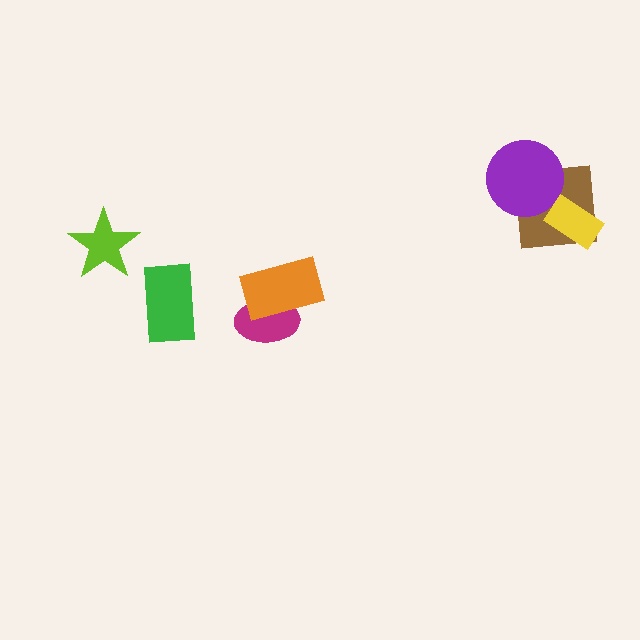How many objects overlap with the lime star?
0 objects overlap with the lime star.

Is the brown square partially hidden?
Yes, it is partially covered by another shape.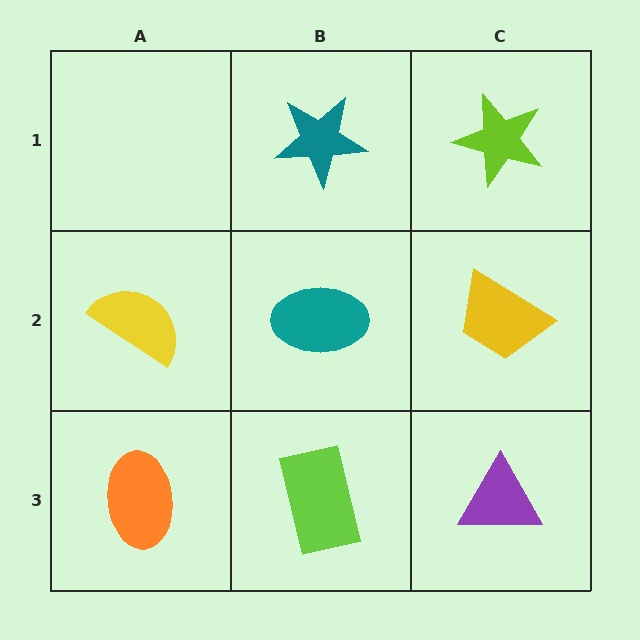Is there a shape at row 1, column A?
No, that cell is empty.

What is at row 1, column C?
A lime star.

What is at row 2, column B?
A teal ellipse.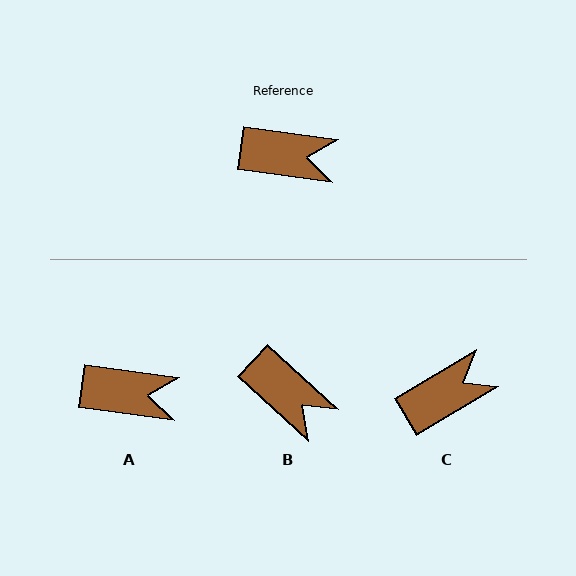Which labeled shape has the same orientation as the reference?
A.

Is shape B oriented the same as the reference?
No, it is off by about 35 degrees.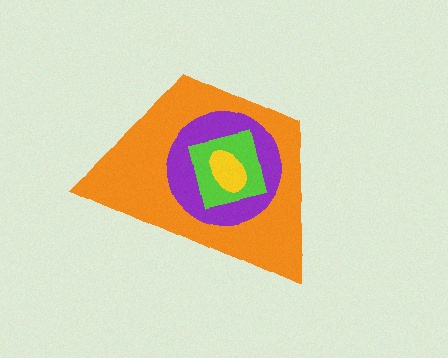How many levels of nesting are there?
4.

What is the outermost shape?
The orange trapezoid.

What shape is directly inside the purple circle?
The lime square.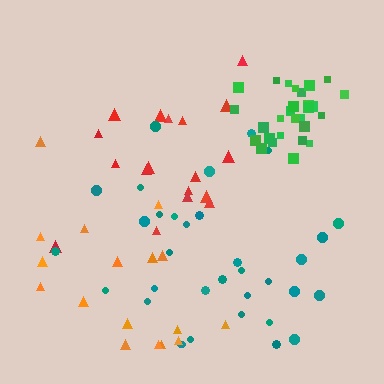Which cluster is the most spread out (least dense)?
Orange.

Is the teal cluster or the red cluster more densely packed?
Teal.